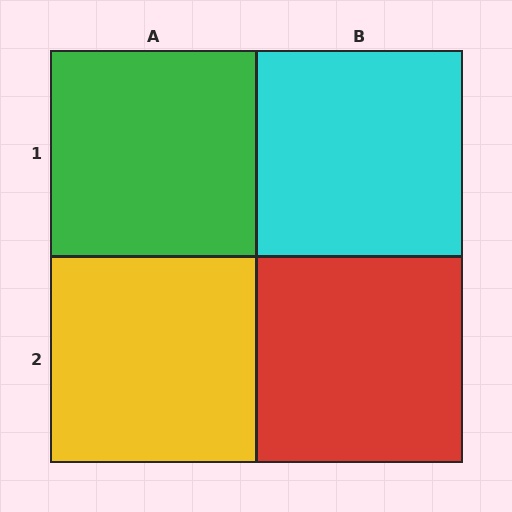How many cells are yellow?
1 cell is yellow.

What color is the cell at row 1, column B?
Cyan.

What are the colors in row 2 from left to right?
Yellow, red.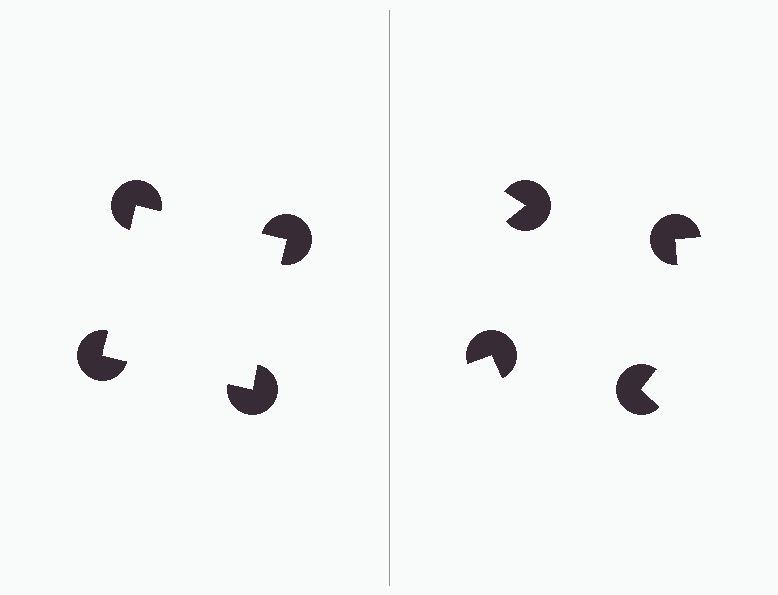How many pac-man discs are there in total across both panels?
8 — 4 on each side.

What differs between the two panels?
The pac-man discs are positioned identically on both sides; only the wedge orientations differ. On the left they align to a square; on the right they are misaligned.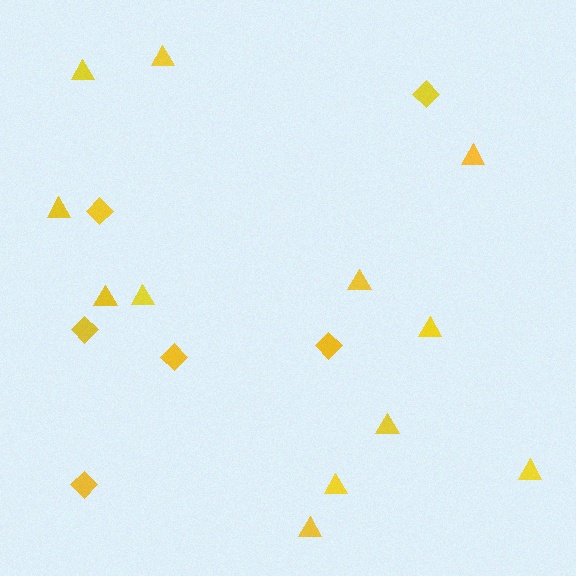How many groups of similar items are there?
There are 2 groups: one group of diamonds (6) and one group of triangles (12).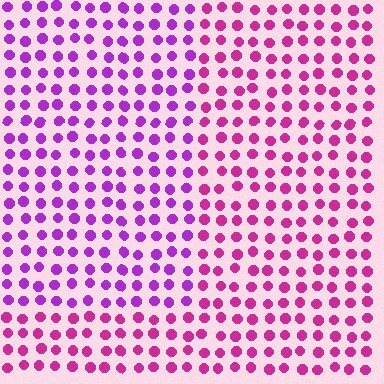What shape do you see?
I see a rectangle.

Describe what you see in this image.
The image is filled with small magenta elements in a uniform arrangement. A rectangle-shaped region is visible where the elements are tinted to a slightly different hue, forming a subtle color boundary.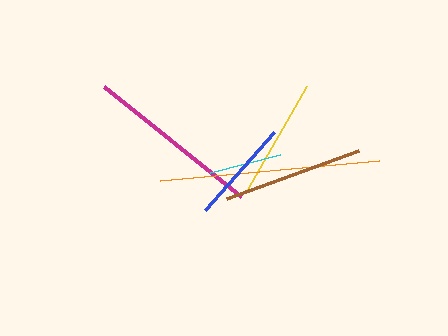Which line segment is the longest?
The orange line is the longest at approximately 220 pixels.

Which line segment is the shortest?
The cyan line is the shortest at approximately 72 pixels.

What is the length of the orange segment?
The orange segment is approximately 220 pixels long.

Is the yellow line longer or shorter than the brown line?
The brown line is longer than the yellow line.